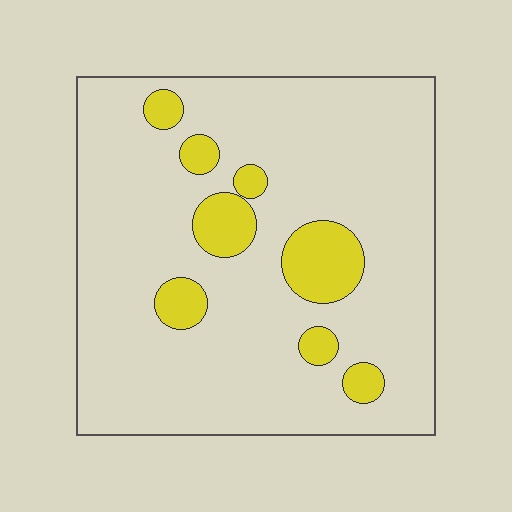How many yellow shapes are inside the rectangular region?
8.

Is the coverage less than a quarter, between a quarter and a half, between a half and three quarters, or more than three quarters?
Less than a quarter.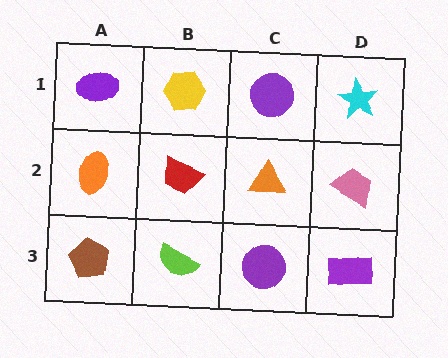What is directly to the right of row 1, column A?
A yellow hexagon.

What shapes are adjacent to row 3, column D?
A pink trapezoid (row 2, column D), a purple circle (row 3, column C).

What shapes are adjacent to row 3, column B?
A red trapezoid (row 2, column B), a brown pentagon (row 3, column A), a purple circle (row 3, column C).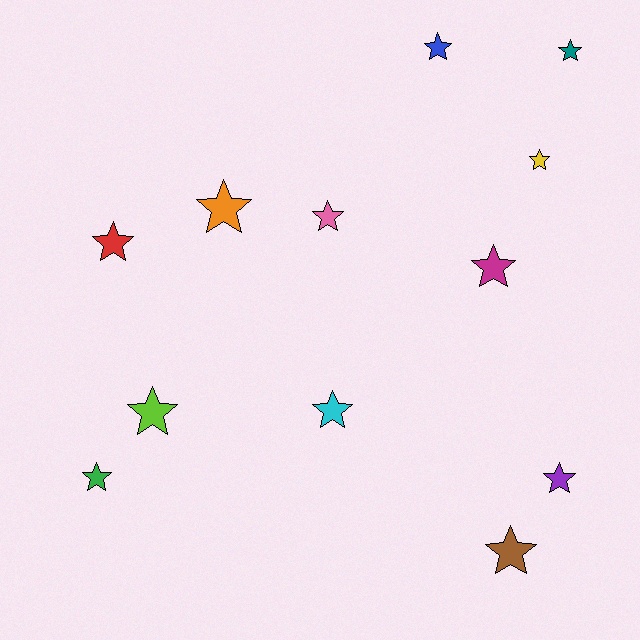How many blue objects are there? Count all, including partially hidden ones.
There is 1 blue object.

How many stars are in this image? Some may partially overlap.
There are 12 stars.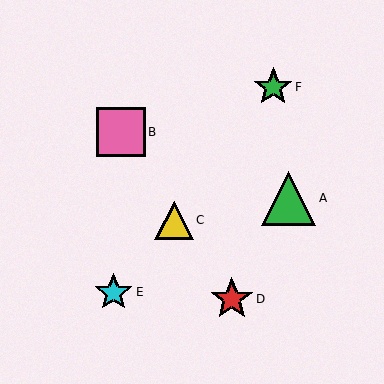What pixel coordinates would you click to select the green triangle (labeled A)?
Click at (288, 198) to select the green triangle A.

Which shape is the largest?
The green triangle (labeled A) is the largest.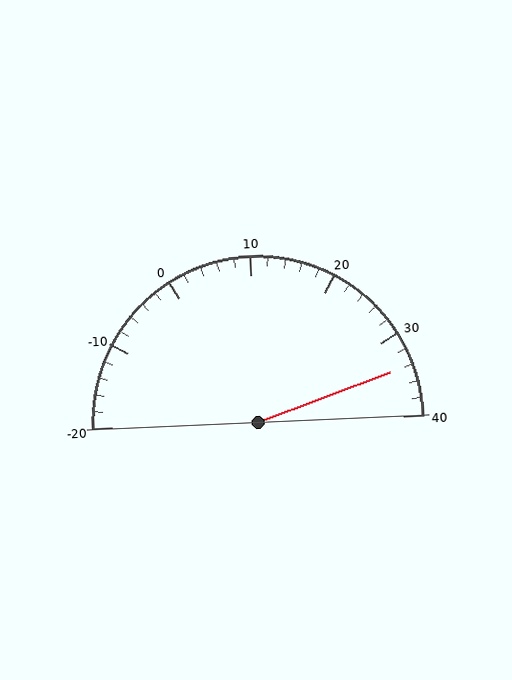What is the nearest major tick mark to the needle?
The nearest major tick mark is 30.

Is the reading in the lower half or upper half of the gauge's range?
The reading is in the upper half of the range (-20 to 40).